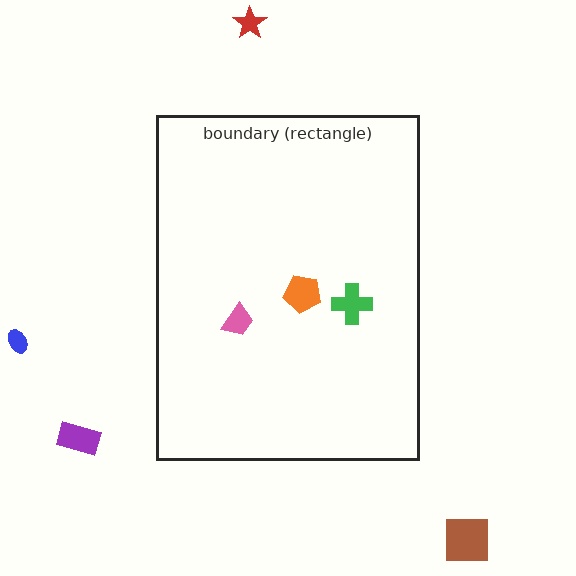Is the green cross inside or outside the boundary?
Inside.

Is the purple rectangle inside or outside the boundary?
Outside.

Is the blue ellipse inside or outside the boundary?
Outside.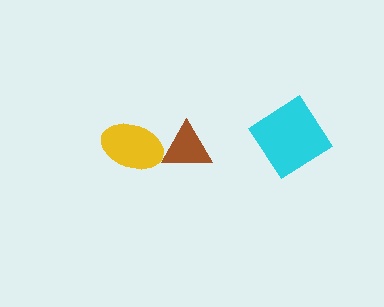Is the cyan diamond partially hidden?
No, no other shape covers it.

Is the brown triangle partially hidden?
Yes, it is partially covered by another shape.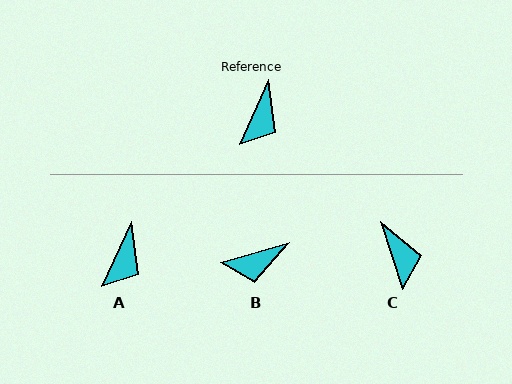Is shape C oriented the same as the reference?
No, it is off by about 42 degrees.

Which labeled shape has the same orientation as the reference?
A.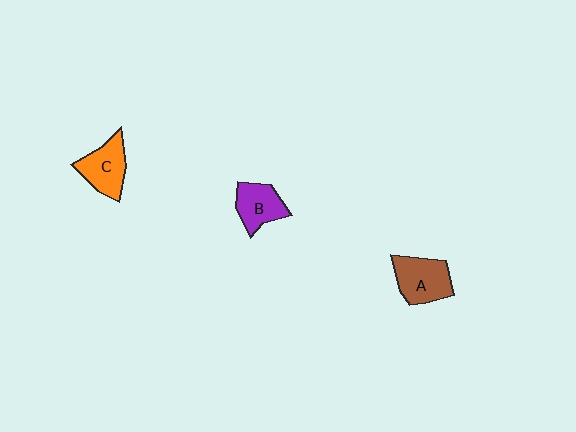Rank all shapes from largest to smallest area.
From largest to smallest: A (brown), C (orange), B (purple).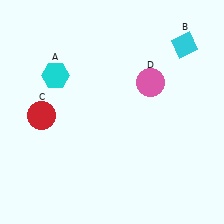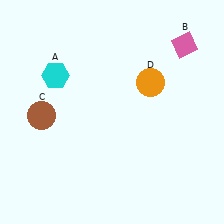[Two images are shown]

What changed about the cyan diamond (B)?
In Image 1, B is cyan. In Image 2, it changed to pink.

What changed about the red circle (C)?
In Image 1, C is red. In Image 2, it changed to brown.